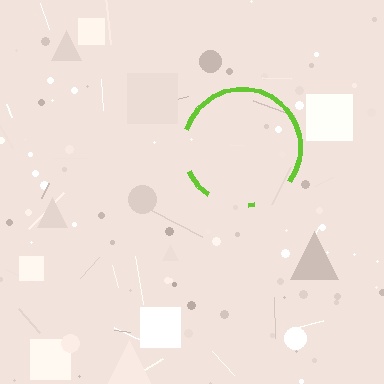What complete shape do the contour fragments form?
The contour fragments form a circle.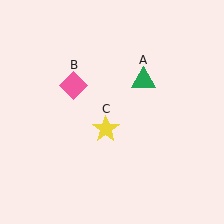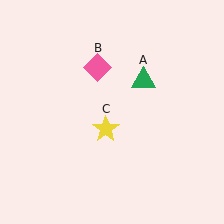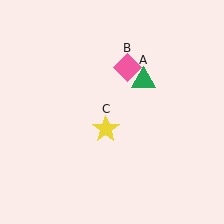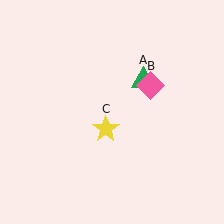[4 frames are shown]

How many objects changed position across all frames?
1 object changed position: pink diamond (object B).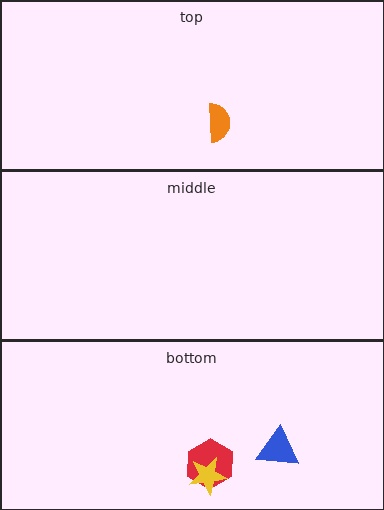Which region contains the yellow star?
The bottom region.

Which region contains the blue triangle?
The bottom region.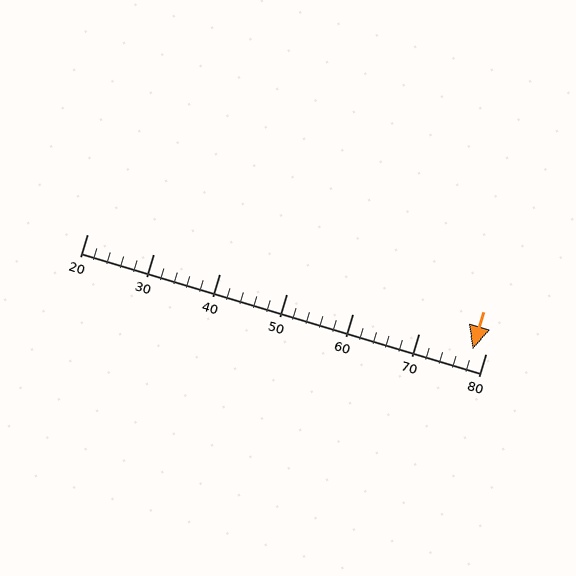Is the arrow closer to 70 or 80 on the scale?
The arrow is closer to 80.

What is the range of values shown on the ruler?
The ruler shows values from 20 to 80.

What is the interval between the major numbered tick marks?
The major tick marks are spaced 10 units apart.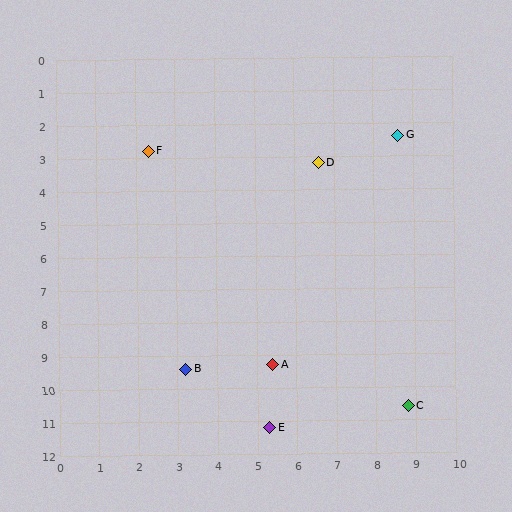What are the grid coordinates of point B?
Point B is at approximately (3.2, 9.4).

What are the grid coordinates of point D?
Point D is at approximately (6.6, 3.2).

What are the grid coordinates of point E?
Point E is at approximately (5.3, 11.2).